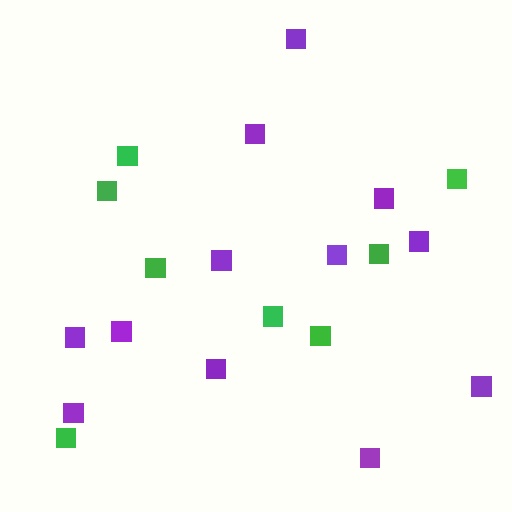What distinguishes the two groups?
There are 2 groups: one group of purple squares (12) and one group of green squares (8).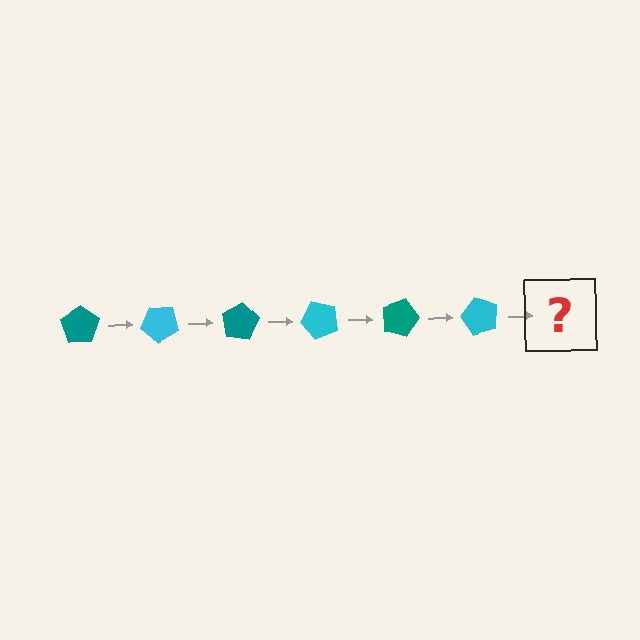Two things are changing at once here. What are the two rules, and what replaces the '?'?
The two rules are that it rotates 40 degrees each step and the color cycles through teal and cyan. The '?' should be a teal pentagon, rotated 240 degrees from the start.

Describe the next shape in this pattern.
It should be a teal pentagon, rotated 240 degrees from the start.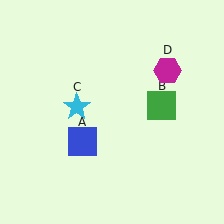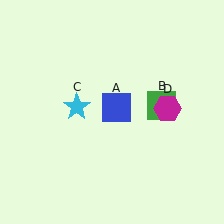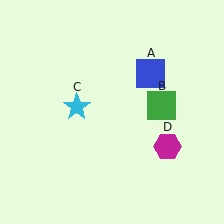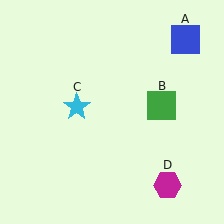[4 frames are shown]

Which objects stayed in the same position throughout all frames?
Green square (object B) and cyan star (object C) remained stationary.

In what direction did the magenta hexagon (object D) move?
The magenta hexagon (object D) moved down.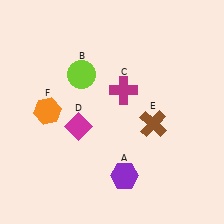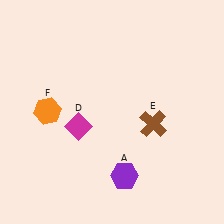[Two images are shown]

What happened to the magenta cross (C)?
The magenta cross (C) was removed in Image 2. It was in the top-right area of Image 1.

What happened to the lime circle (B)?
The lime circle (B) was removed in Image 2. It was in the top-left area of Image 1.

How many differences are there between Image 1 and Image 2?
There are 2 differences between the two images.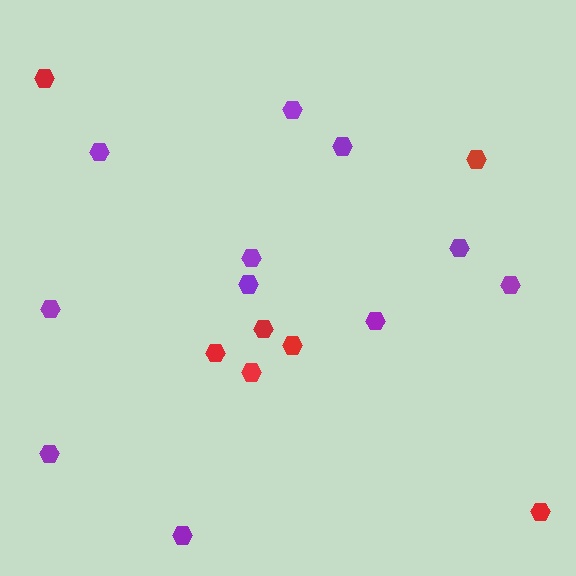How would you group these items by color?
There are 2 groups: one group of red hexagons (7) and one group of purple hexagons (11).